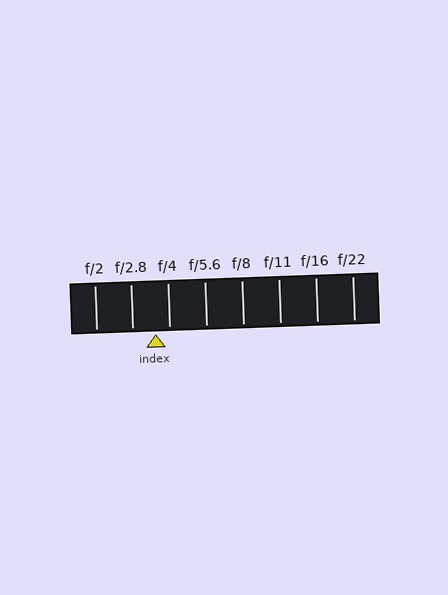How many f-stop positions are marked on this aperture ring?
There are 8 f-stop positions marked.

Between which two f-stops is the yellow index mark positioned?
The index mark is between f/2.8 and f/4.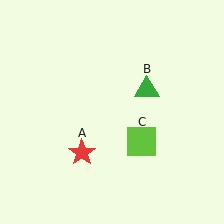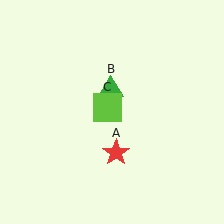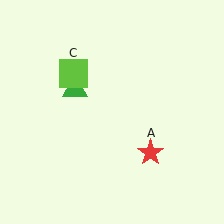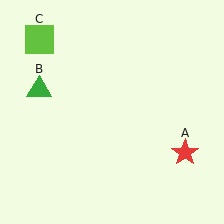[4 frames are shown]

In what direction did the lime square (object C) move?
The lime square (object C) moved up and to the left.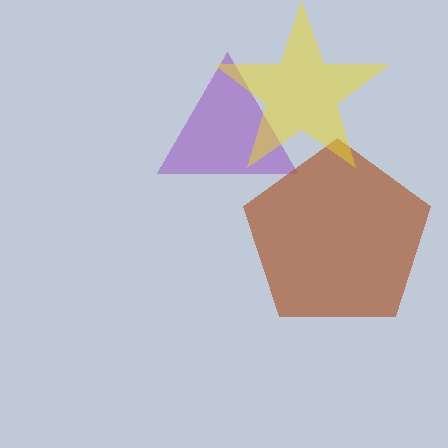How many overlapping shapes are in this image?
There are 3 overlapping shapes in the image.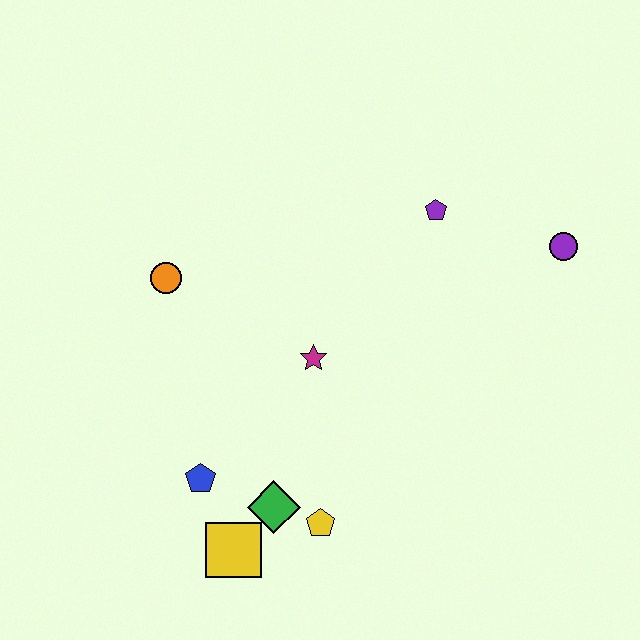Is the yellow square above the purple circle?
No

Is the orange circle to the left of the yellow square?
Yes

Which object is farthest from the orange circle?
The purple circle is farthest from the orange circle.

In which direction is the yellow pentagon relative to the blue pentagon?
The yellow pentagon is to the right of the blue pentagon.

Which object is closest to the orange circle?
The magenta star is closest to the orange circle.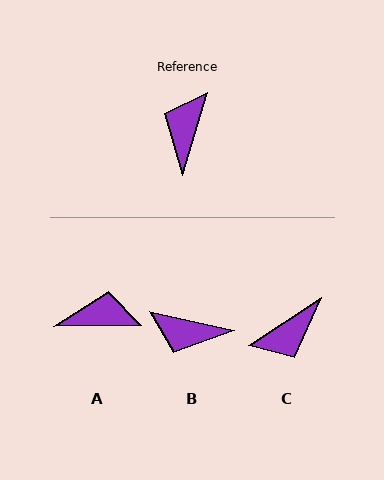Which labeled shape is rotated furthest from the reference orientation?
C, about 140 degrees away.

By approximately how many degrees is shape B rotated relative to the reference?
Approximately 94 degrees counter-clockwise.